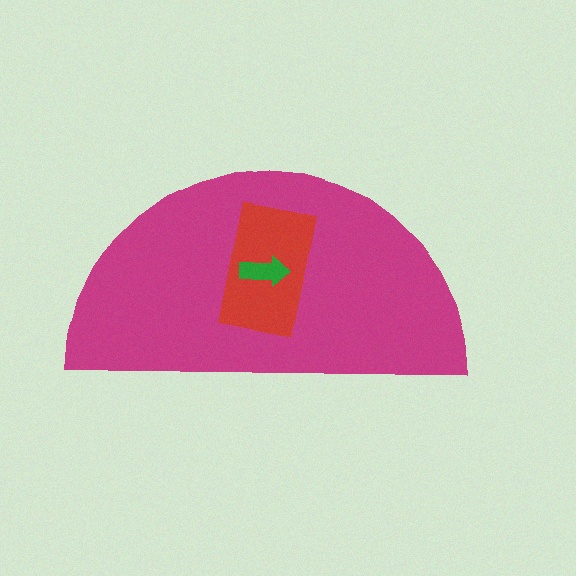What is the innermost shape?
The green arrow.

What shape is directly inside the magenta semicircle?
The red rectangle.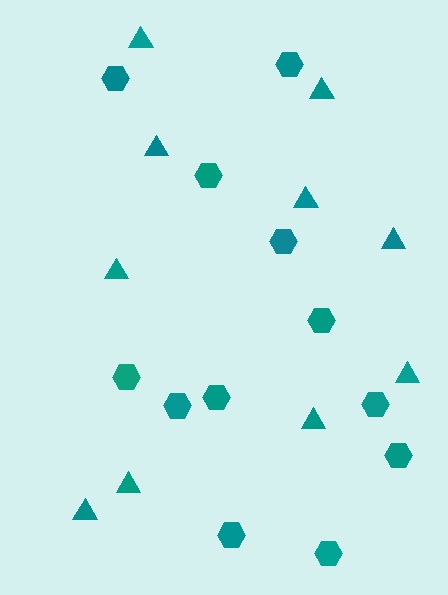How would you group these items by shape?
There are 2 groups: one group of triangles (10) and one group of hexagons (12).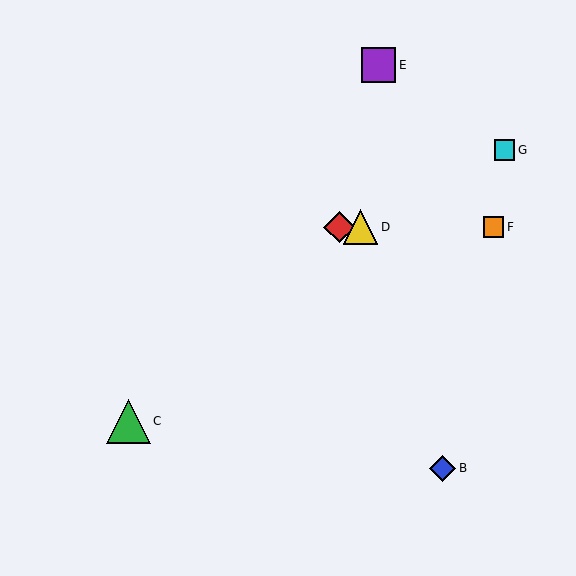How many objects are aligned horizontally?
3 objects (A, D, F) are aligned horizontally.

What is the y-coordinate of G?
Object G is at y≈150.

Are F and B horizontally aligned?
No, F is at y≈227 and B is at y≈468.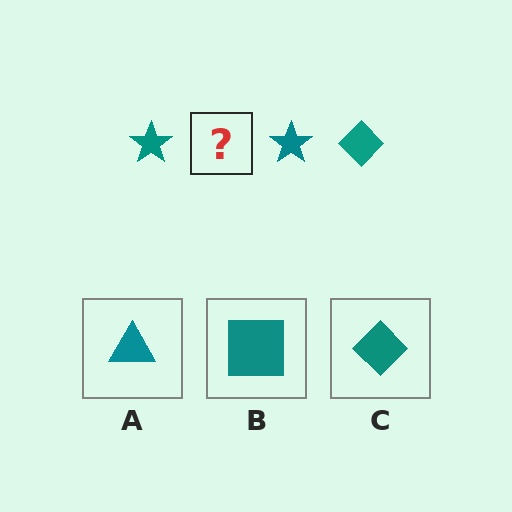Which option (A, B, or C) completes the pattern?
C.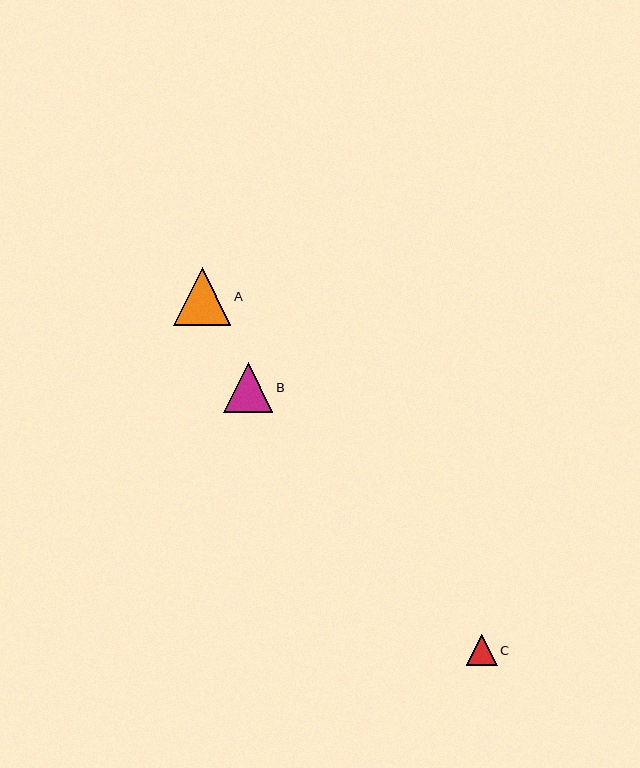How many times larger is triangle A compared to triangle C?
Triangle A is approximately 1.9 times the size of triangle C.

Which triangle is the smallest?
Triangle C is the smallest with a size of approximately 30 pixels.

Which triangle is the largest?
Triangle A is the largest with a size of approximately 57 pixels.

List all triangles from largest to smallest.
From largest to smallest: A, B, C.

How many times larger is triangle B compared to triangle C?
Triangle B is approximately 1.6 times the size of triangle C.